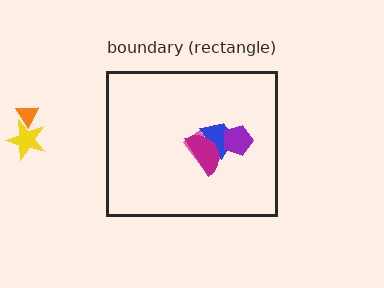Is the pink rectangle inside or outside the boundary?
Inside.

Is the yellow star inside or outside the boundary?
Outside.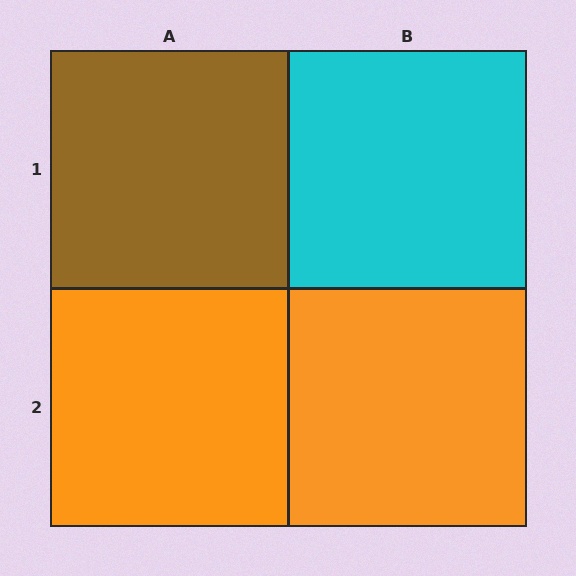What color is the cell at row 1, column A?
Brown.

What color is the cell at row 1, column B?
Cyan.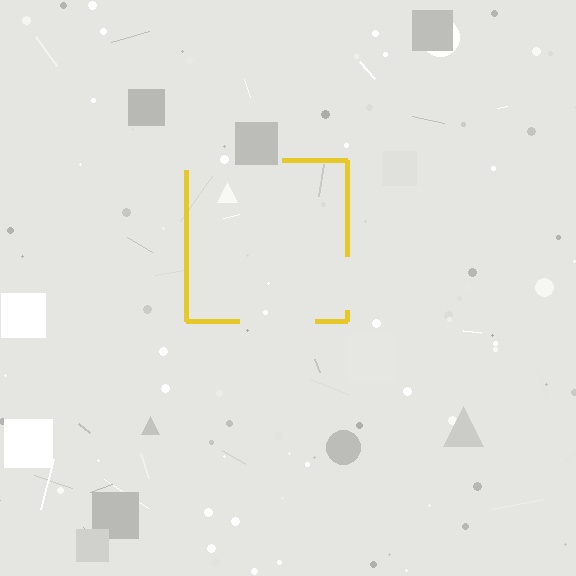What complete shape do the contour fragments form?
The contour fragments form a square.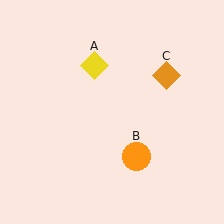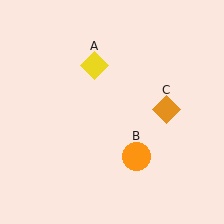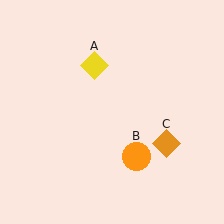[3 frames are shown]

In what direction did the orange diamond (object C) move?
The orange diamond (object C) moved down.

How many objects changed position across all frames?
1 object changed position: orange diamond (object C).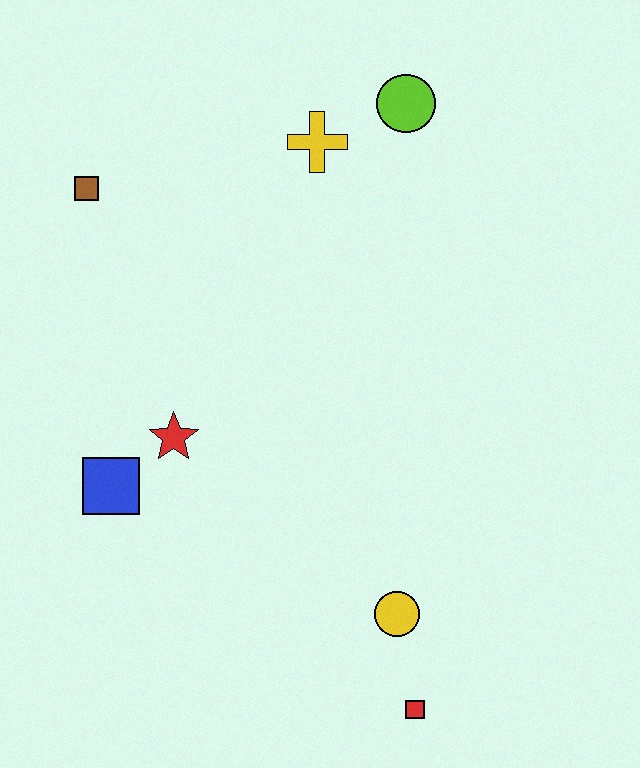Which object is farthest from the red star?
The lime circle is farthest from the red star.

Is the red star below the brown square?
Yes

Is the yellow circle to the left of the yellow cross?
No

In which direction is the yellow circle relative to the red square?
The yellow circle is above the red square.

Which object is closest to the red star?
The blue square is closest to the red star.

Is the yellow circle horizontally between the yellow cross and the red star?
No